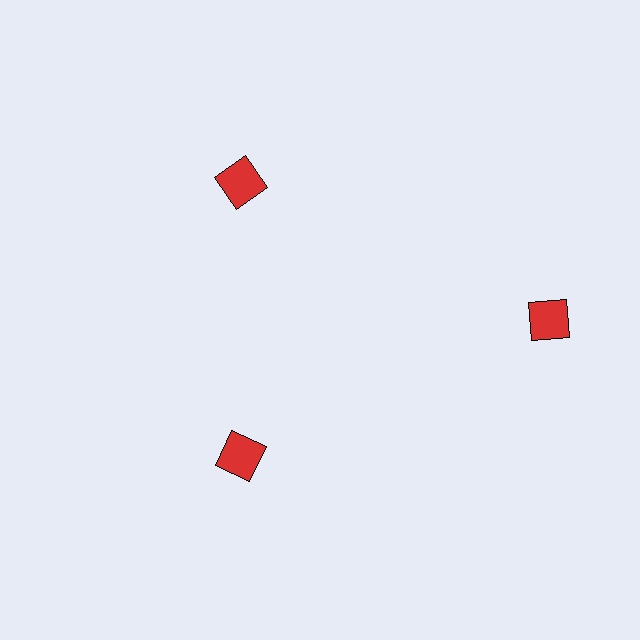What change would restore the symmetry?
The symmetry would be restored by moving it inward, back onto the ring so that all 3 squares sit at equal angles and equal distance from the center.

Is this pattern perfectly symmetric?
No. The 3 red squares are arranged in a ring, but one element near the 3 o'clock position is pushed outward from the center, breaking the 3-fold rotational symmetry.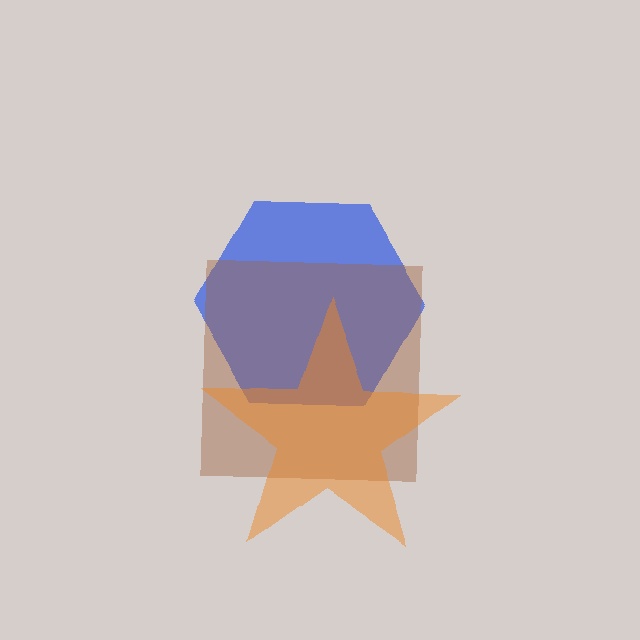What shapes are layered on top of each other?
The layered shapes are: a blue hexagon, a brown square, an orange star.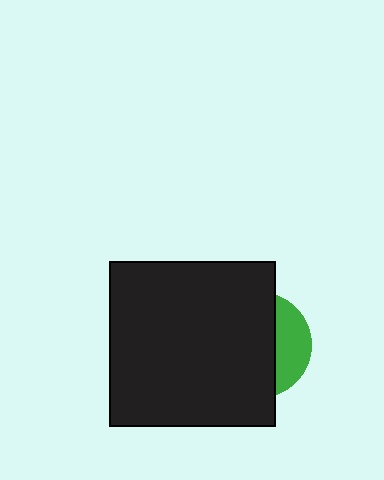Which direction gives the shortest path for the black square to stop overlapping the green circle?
Moving left gives the shortest separation.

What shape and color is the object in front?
The object in front is a black square.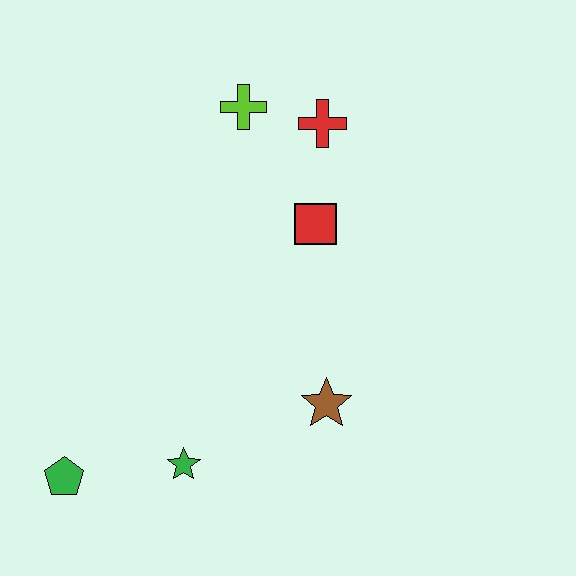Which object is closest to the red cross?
The lime cross is closest to the red cross.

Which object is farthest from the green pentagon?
The red cross is farthest from the green pentagon.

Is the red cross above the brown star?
Yes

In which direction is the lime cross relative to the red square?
The lime cross is above the red square.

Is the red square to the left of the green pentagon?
No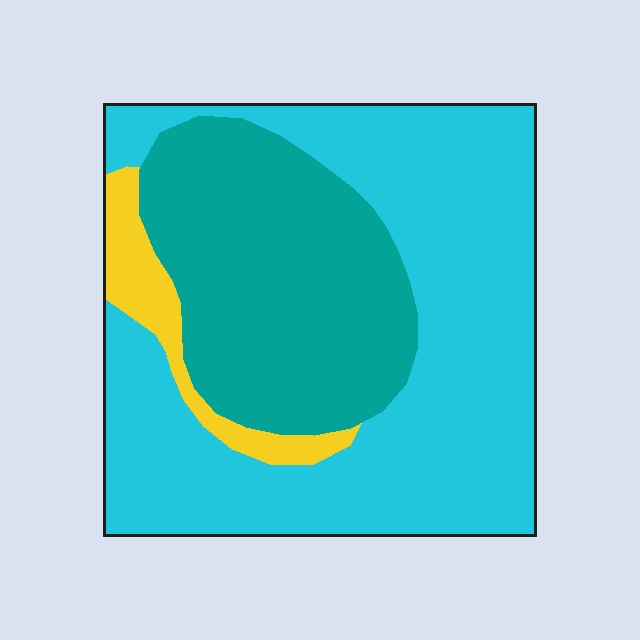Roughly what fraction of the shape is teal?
Teal covers about 35% of the shape.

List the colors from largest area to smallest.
From largest to smallest: cyan, teal, yellow.